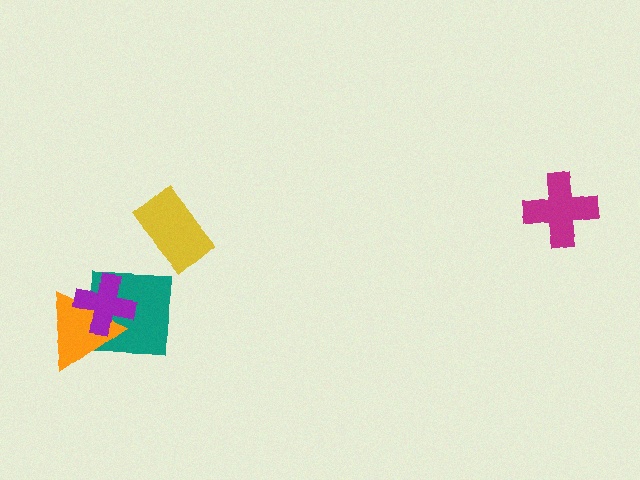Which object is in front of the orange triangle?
The purple cross is in front of the orange triangle.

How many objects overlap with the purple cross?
2 objects overlap with the purple cross.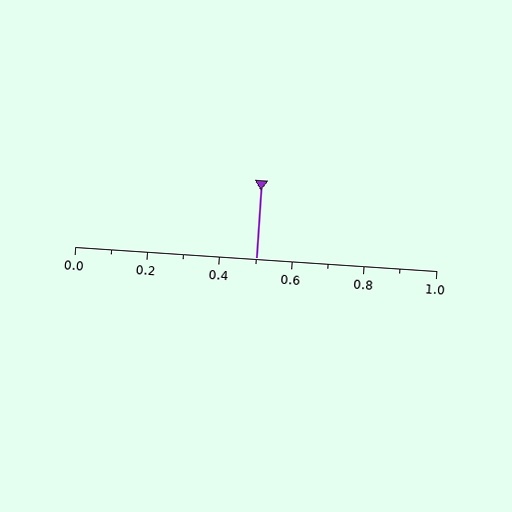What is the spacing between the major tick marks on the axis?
The major ticks are spaced 0.2 apart.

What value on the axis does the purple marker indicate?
The marker indicates approximately 0.5.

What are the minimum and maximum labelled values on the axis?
The axis runs from 0.0 to 1.0.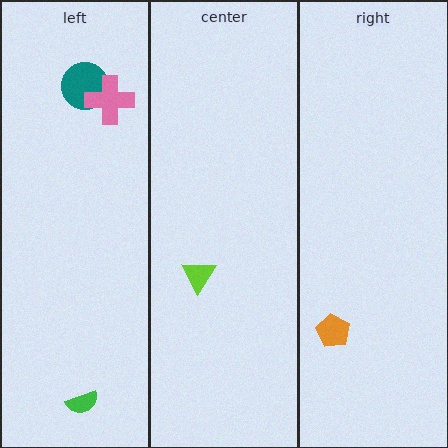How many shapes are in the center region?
1.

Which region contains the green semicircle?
The left region.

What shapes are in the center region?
The lime triangle.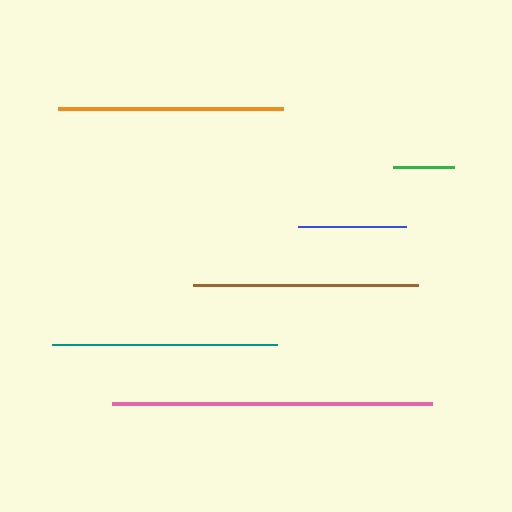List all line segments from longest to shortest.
From longest to shortest: pink, orange, teal, brown, blue, green.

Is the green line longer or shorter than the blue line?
The blue line is longer than the green line.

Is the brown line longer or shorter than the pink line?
The pink line is longer than the brown line.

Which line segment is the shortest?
The green line is the shortest at approximately 61 pixels.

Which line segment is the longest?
The pink line is the longest at approximately 319 pixels.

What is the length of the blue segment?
The blue segment is approximately 108 pixels long.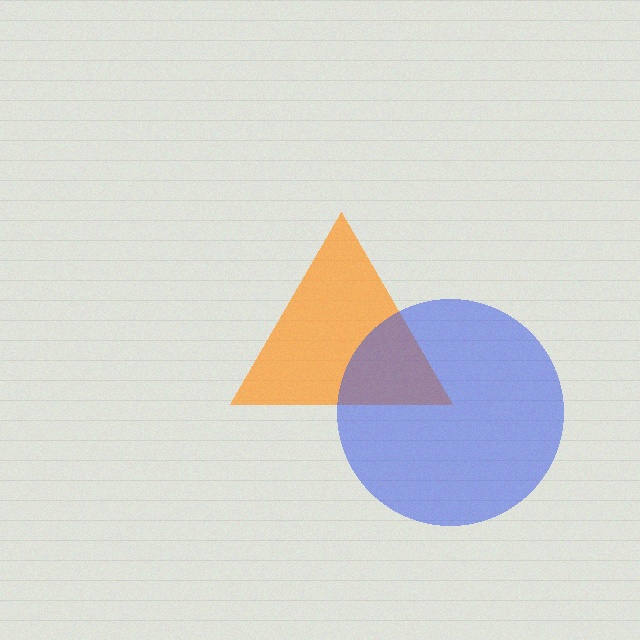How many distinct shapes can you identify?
There are 2 distinct shapes: an orange triangle, a blue circle.